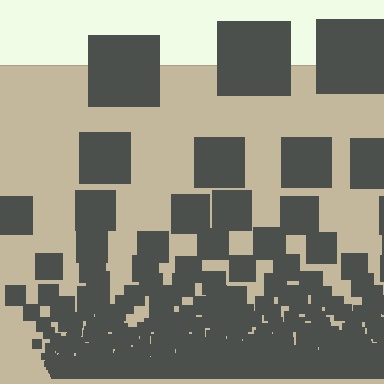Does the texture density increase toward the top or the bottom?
Density increases toward the bottom.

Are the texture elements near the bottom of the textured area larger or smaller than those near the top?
Smaller. The gradient is inverted — elements near the bottom are smaller and denser.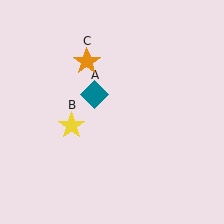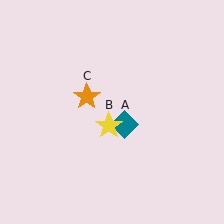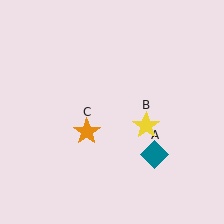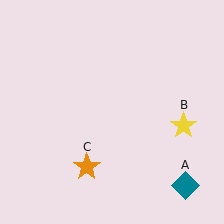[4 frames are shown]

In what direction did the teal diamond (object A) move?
The teal diamond (object A) moved down and to the right.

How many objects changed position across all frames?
3 objects changed position: teal diamond (object A), yellow star (object B), orange star (object C).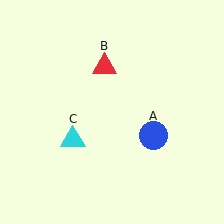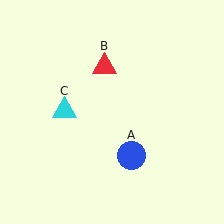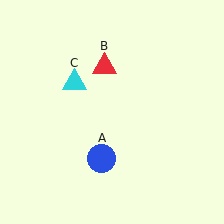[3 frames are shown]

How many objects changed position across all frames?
2 objects changed position: blue circle (object A), cyan triangle (object C).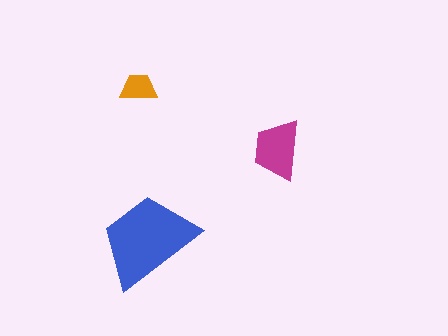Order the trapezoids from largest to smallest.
the blue one, the magenta one, the orange one.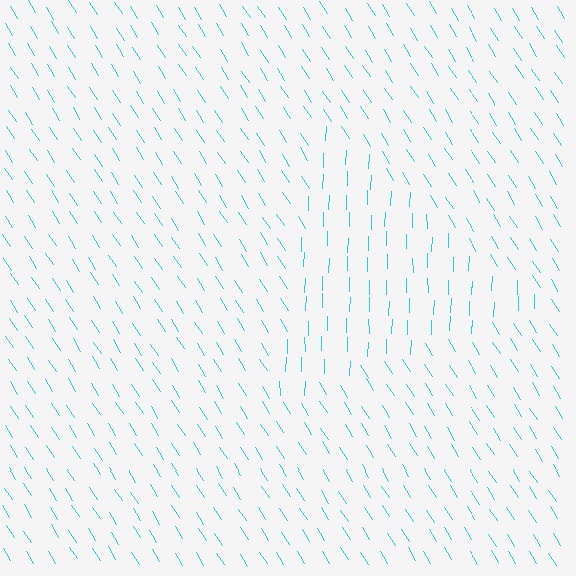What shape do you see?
I see a triangle.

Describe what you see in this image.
The image is filled with small cyan line segments. A triangle region in the image has lines oriented differently from the surrounding lines, creating a visible texture boundary.